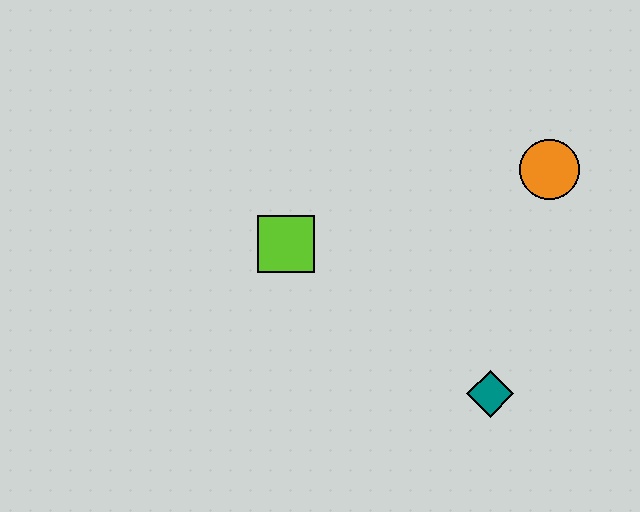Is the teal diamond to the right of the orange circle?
No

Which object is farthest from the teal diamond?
The lime square is farthest from the teal diamond.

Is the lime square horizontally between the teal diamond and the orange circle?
No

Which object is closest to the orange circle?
The teal diamond is closest to the orange circle.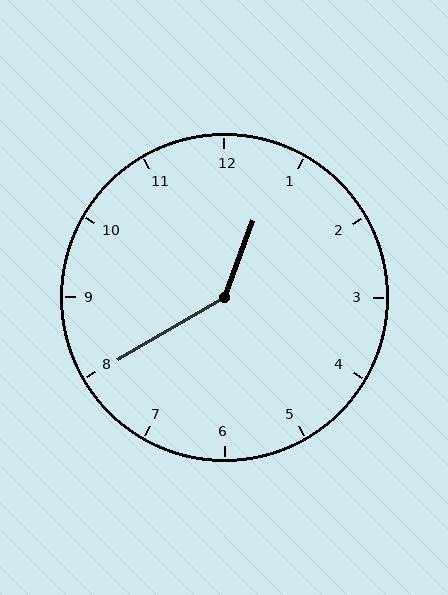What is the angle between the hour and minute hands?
Approximately 140 degrees.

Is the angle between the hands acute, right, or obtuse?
It is obtuse.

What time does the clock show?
12:40.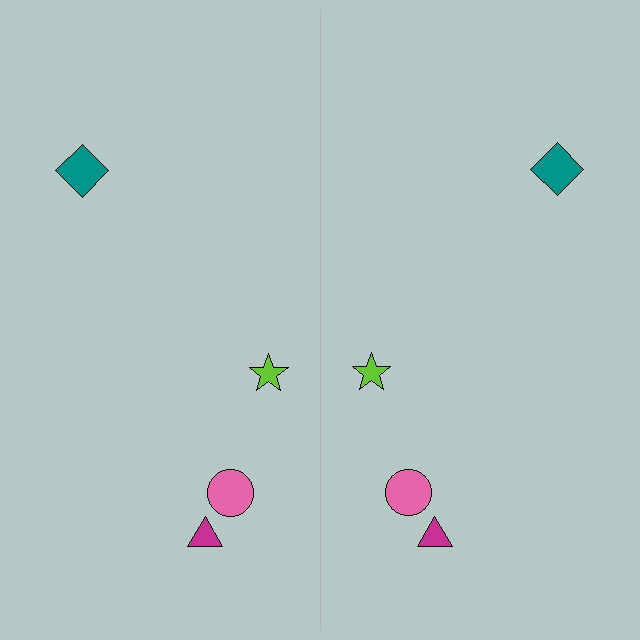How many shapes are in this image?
There are 8 shapes in this image.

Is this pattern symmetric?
Yes, this pattern has bilateral (reflection) symmetry.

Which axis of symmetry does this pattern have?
The pattern has a vertical axis of symmetry running through the center of the image.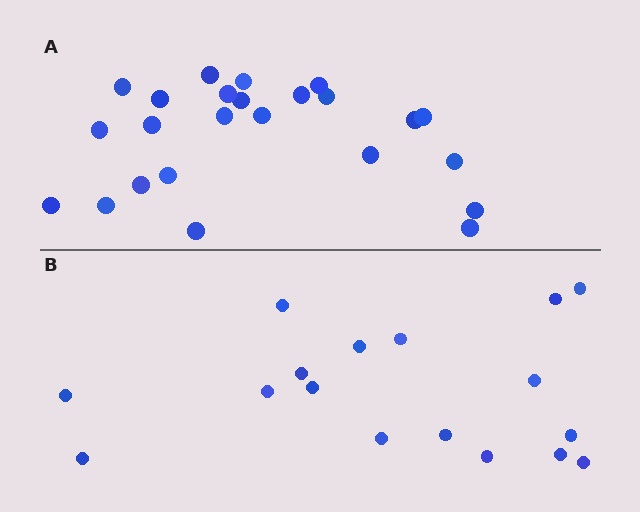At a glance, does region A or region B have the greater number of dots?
Region A (the top region) has more dots.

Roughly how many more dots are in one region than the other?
Region A has roughly 8 or so more dots than region B.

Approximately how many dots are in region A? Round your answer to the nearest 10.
About 20 dots. (The exact count is 24, which rounds to 20.)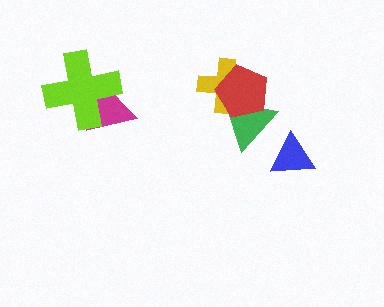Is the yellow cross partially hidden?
Yes, it is partially covered by another shape.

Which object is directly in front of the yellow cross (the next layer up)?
The green triangle is directly in front of the yellow cross.